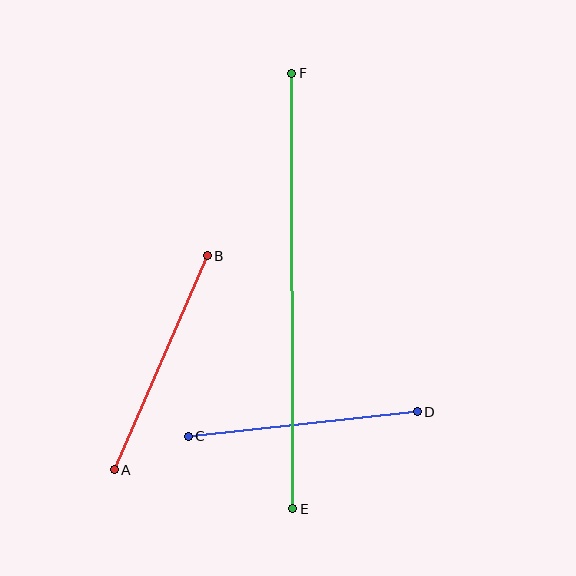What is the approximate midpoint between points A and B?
The midpoint is at approximately (161, 363) pixels.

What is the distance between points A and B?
The distance is approximately 233 pixels.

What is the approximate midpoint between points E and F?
The midpoint is at approximately (292, 291) pixels.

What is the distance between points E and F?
The distance is approximately 435 pixels.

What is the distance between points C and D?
The distance is approximately 230 pixels.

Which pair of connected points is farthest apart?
Points E and F are farthest apart.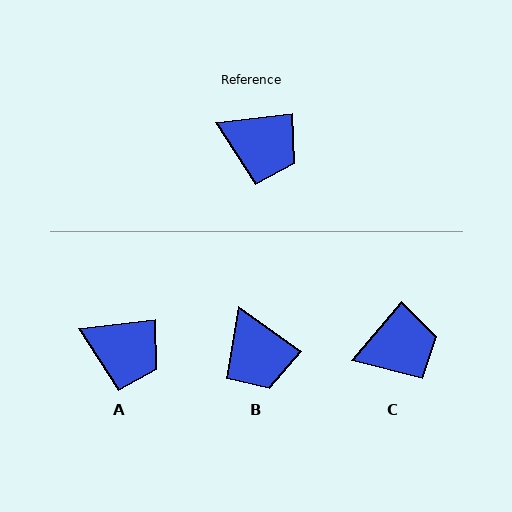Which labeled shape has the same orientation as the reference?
A.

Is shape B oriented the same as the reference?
No, it is off by about 42 degrees.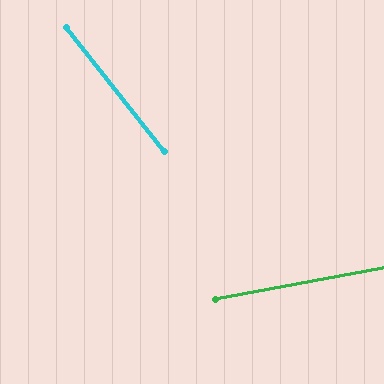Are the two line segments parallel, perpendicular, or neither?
Neither parallel nor perpendicular — they differ by about 62°.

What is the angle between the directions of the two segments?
Approximately 62 degrees.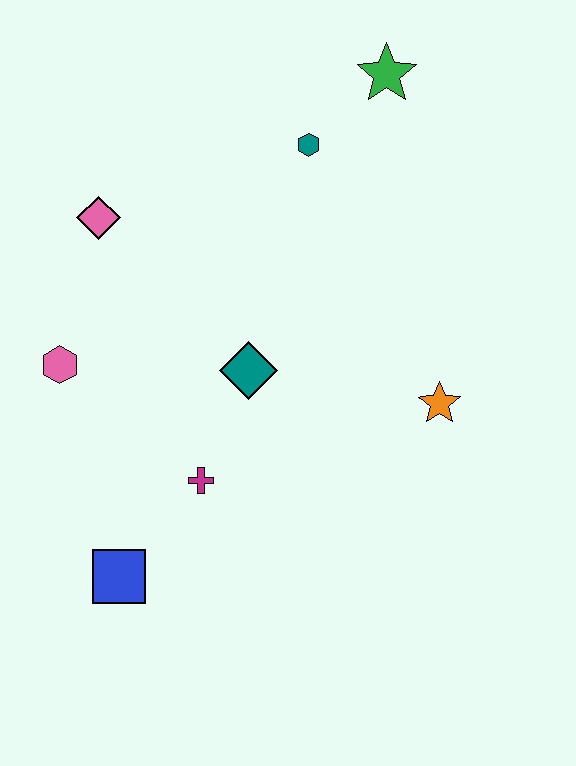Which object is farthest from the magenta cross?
The green star is farthest from the magenta cross.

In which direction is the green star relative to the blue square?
The green star is above the blue square.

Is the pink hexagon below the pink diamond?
Yes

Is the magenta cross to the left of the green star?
Yes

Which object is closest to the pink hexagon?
The pink diamond is closest to the pink hexagon.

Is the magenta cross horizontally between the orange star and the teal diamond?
No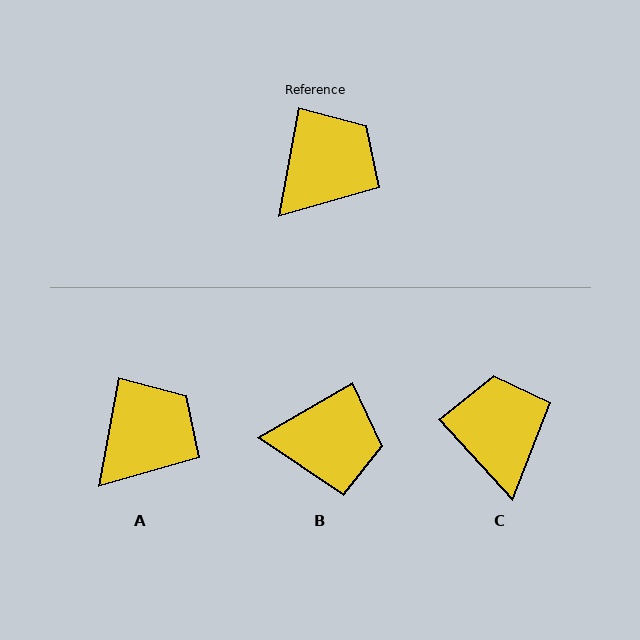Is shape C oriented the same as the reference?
No, it is off by about 53 degrees.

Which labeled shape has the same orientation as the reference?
A.